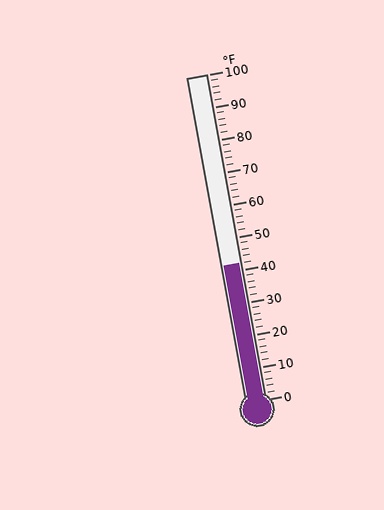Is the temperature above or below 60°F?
The temperature is below 60°F.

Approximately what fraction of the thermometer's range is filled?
The thermometer is filled to approximately 40% of its range.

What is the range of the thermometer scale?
The thermometer scale ranges from 0°F to 100°F.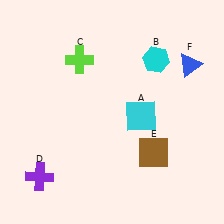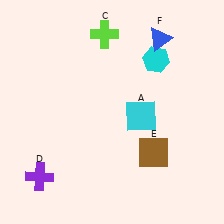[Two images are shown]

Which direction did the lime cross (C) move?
The lime cross (C) moved up.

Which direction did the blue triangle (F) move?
The blue triangle (F) moved left.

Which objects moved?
The objects that moved are: the lime cross (C), the blue triangle (F).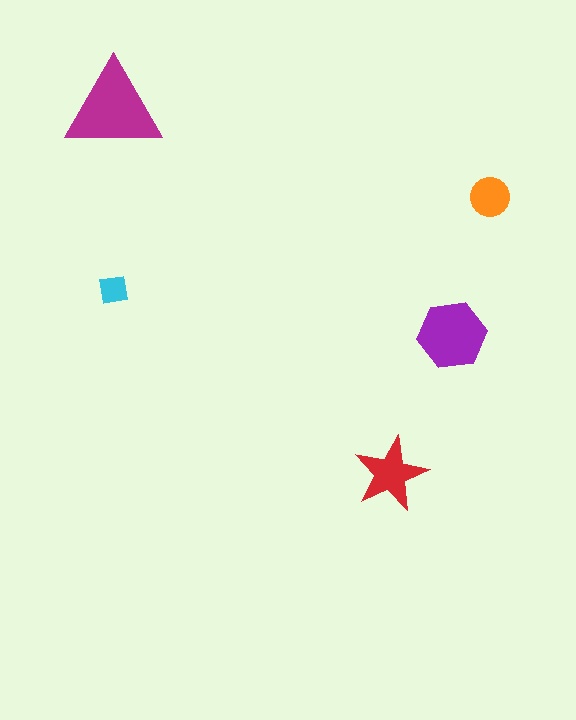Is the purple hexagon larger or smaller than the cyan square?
Larger.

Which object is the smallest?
The cyan square.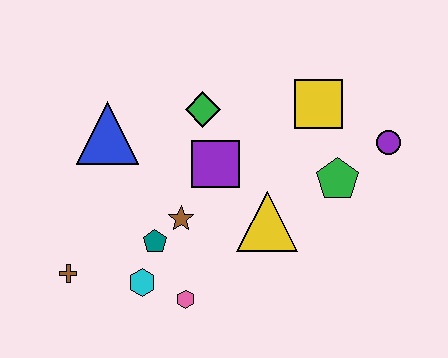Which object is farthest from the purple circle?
The brown cross is farthest from the purple circle.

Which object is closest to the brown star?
The teal pentagon is closest to the brown star.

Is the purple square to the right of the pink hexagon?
Yes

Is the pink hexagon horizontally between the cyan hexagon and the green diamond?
Yes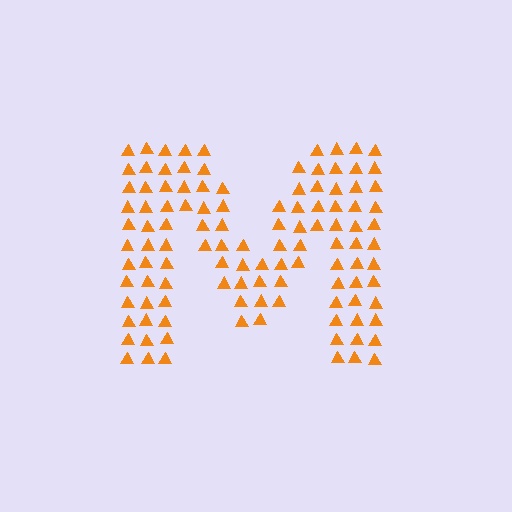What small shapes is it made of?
It is made of small triangles.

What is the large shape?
The large shape is the letter M.